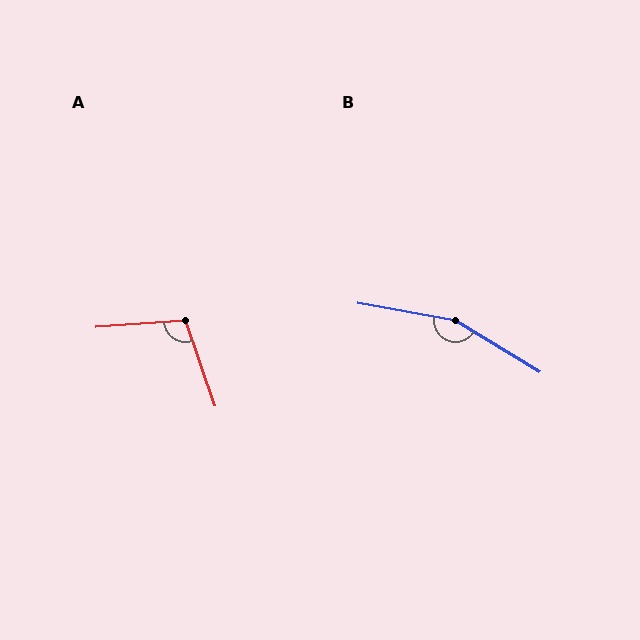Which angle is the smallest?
A, at approximately 105 degrees.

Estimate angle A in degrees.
Approximately 105 degrees.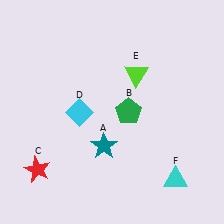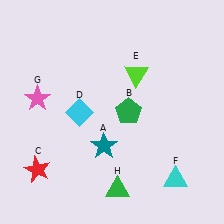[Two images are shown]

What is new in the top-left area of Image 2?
A pink star (G) was added in the top-left area of Image 2.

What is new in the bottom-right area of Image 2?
A green triangle (H) was added in the bottom-right area of Image 2.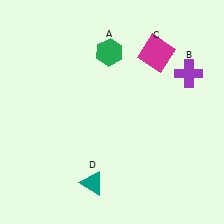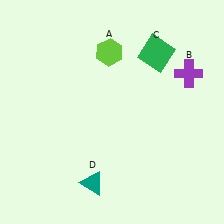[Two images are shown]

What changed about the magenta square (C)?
In Image 1, C is magenta. In Image 2, it changed to green.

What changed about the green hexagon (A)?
In Image 1, A is green. In Image 2, it changed to lime.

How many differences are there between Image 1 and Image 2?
There are 2 differences between the two images.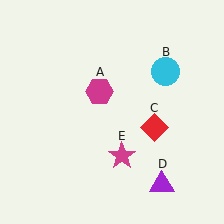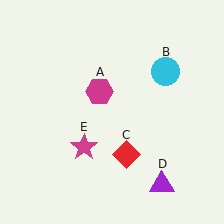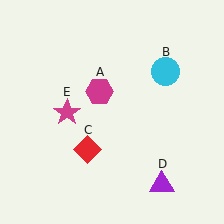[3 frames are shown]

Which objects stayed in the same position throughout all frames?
Magenta hexagon (object A) and cyan circle (object B) and purple triangle (object D) remained stationary.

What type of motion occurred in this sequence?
The red diamond (object C), magenta star (object E) rotated clockwise around the center of the scene.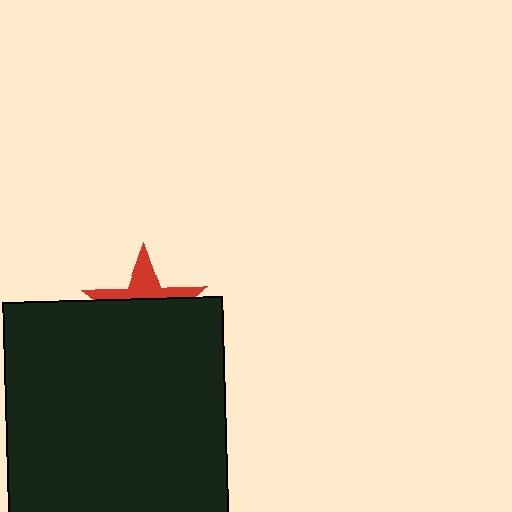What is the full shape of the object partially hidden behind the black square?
The partially hidden object is a red star.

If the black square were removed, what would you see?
You would see the complete red star.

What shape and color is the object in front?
The object in front is a black square.